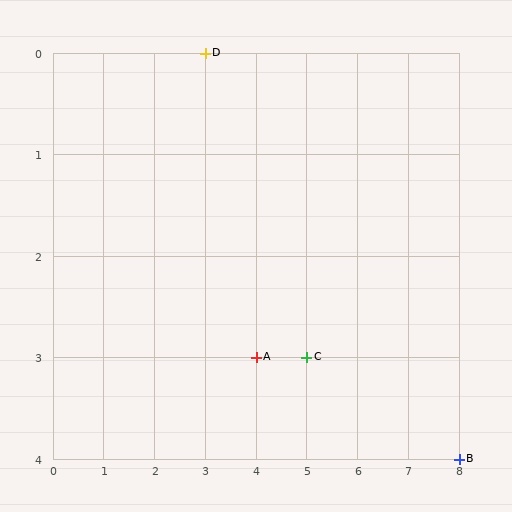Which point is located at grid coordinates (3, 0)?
Point D is at (3, 0).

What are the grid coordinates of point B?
Point B is at grid coordinates (8, 4).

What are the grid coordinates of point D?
Point D is at grid coordinates (3, 0).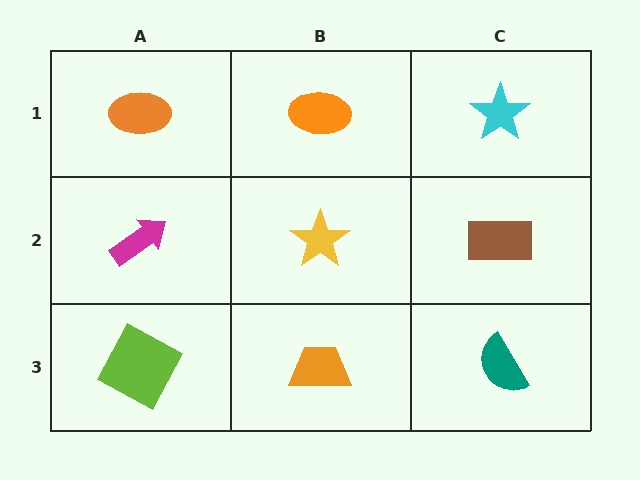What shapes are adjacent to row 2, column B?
An orange ellipse (row 1, column B), an orange trapezoid (row 3, column B), a magenta arrow (row 2, column A), a brown rectangle (row 2, column C).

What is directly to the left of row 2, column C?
A yellow star.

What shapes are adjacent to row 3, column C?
A brown rectangle (row 2, column C), an orange trapezoid (row 3, column B).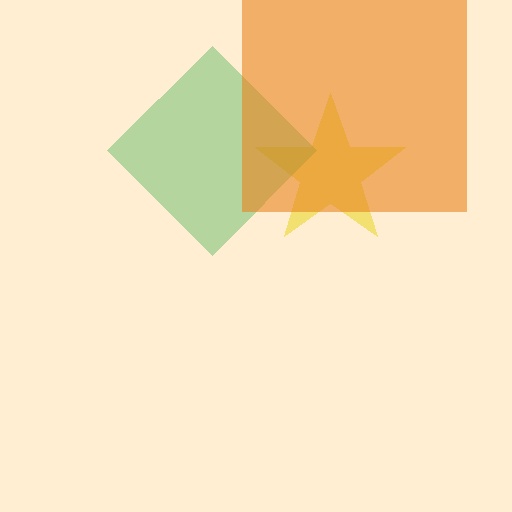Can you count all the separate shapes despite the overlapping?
Yes, there are 3 separate shapes.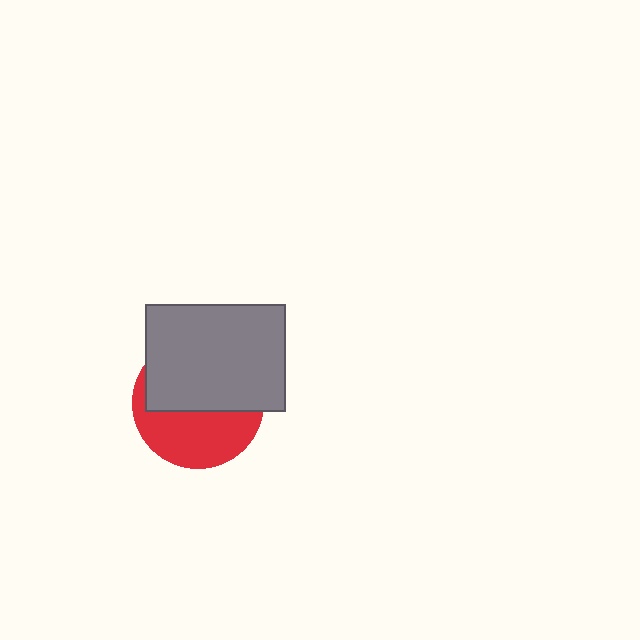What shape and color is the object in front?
The object in front is a gray rectangle.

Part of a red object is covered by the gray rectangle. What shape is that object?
It is a circle.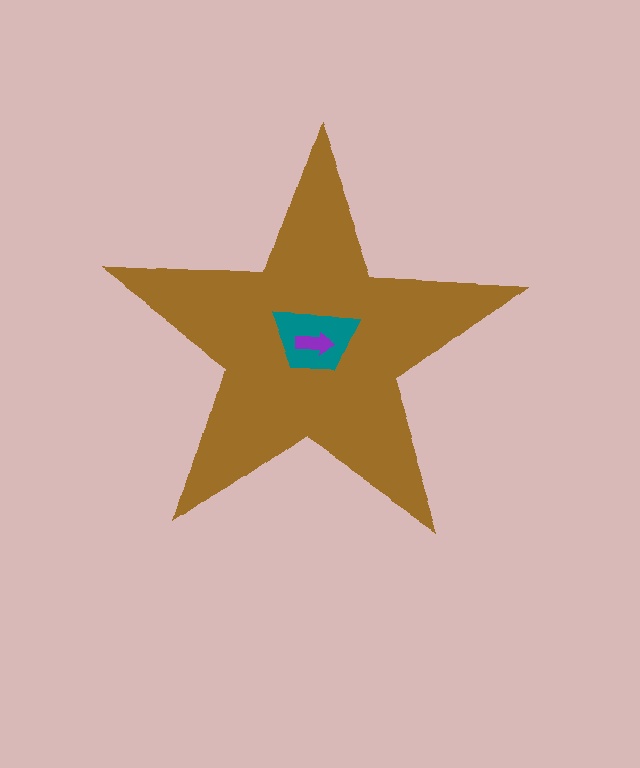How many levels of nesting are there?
3.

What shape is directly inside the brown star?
The teal trapezoid.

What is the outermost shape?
The brown star.